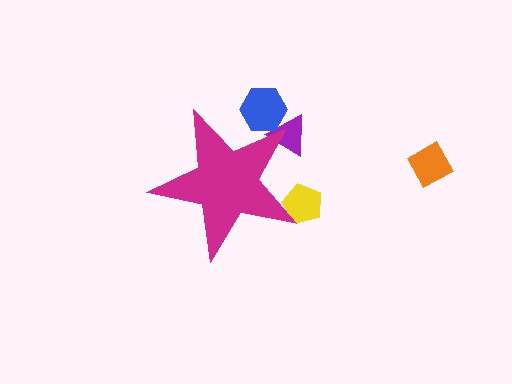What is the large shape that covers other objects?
A magenta star.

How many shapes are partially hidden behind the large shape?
3 shapes are partially hidden.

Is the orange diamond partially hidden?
No, the orange diamond is fully visible.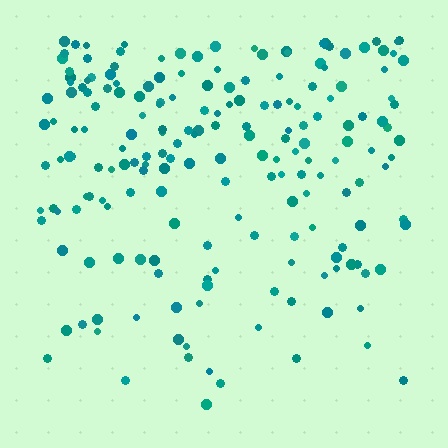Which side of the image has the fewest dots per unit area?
The bottom.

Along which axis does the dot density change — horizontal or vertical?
Vertical.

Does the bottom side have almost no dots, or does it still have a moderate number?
Still a moderate number, just noticeably fewer than the top.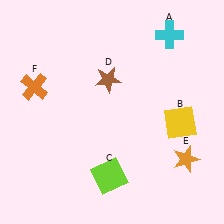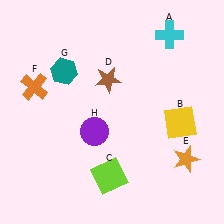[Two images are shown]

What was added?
A teal hexagon (G), a purple circle (H) were added in Image 2.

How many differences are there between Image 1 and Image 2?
There are 2 differences between the two images.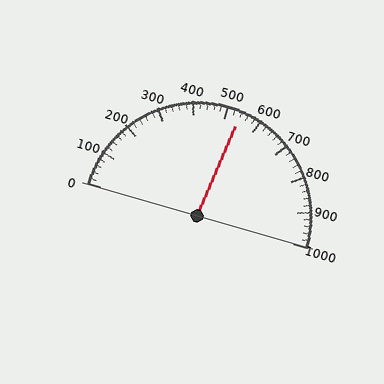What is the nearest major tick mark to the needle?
The nearest major tick mark is 500.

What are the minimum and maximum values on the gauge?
The gauge ranges from 0 to 1000.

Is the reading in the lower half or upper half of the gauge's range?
The reading is in the upper half of the range (0 to 1000).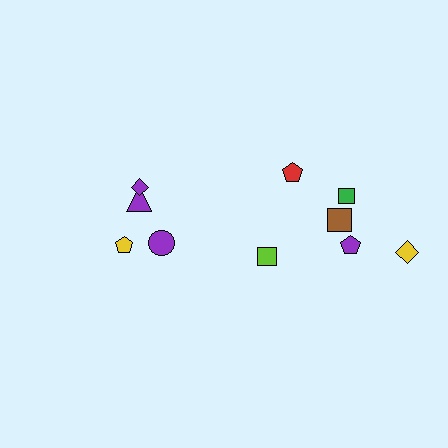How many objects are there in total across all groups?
There are 10 objects.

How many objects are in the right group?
There are 6 objects.